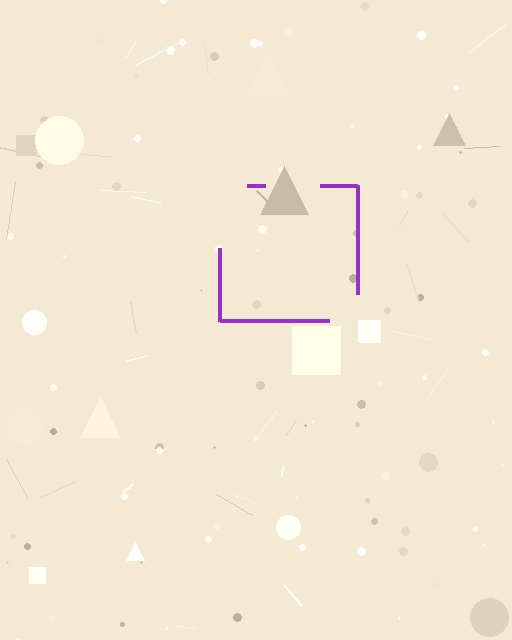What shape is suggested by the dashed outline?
The dashed outline suggests a square.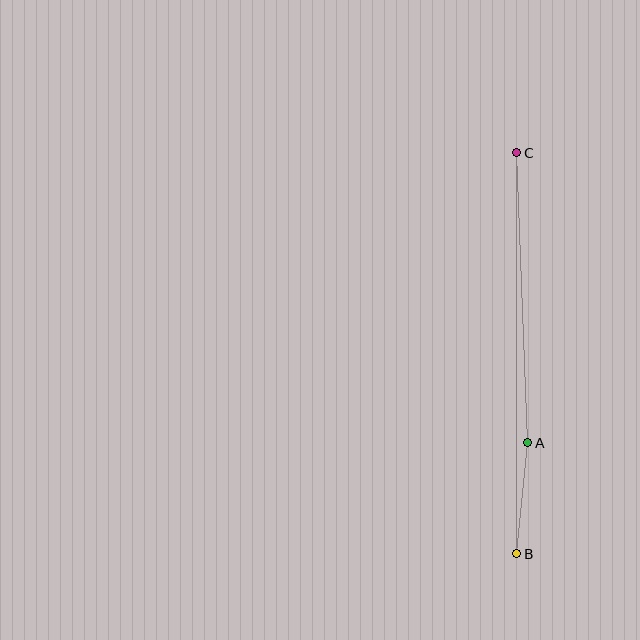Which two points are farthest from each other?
Points B and C are farthest from each other.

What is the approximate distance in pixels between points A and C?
The distance between A and C is approximately 291 pixels.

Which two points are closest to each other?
Points A and B are closest to each other.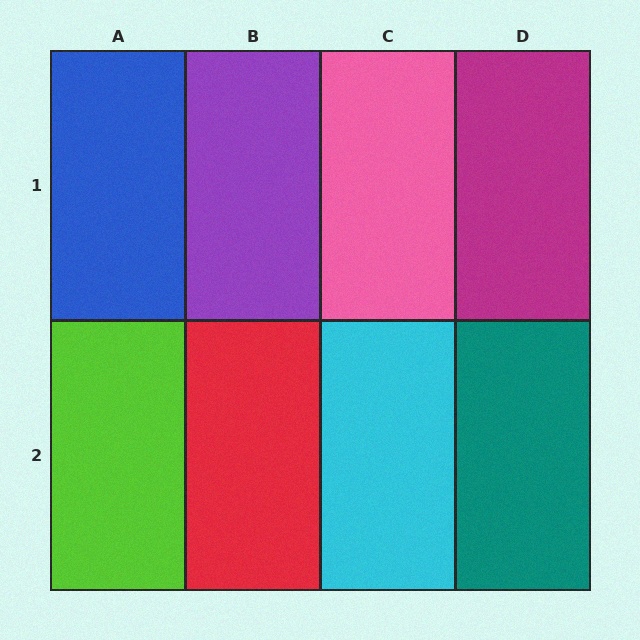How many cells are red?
1 cell is red.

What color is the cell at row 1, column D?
Magenta.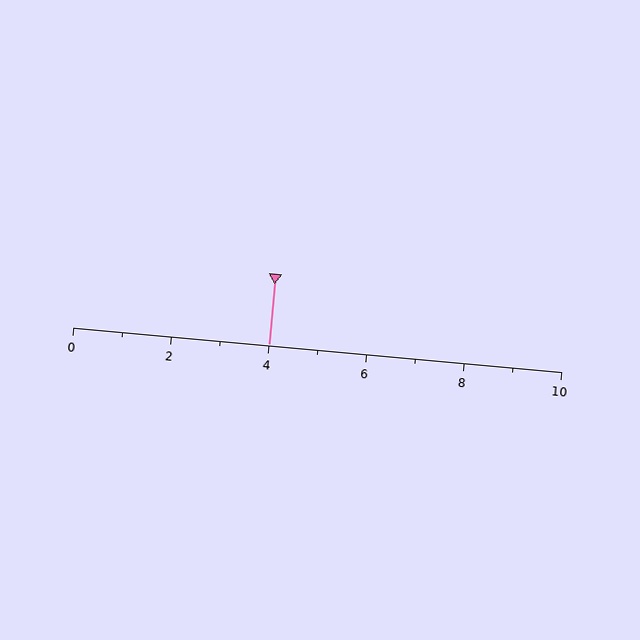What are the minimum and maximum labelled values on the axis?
The axis runs from 0 to 10.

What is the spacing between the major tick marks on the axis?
The major ticks are spaced 2 apart.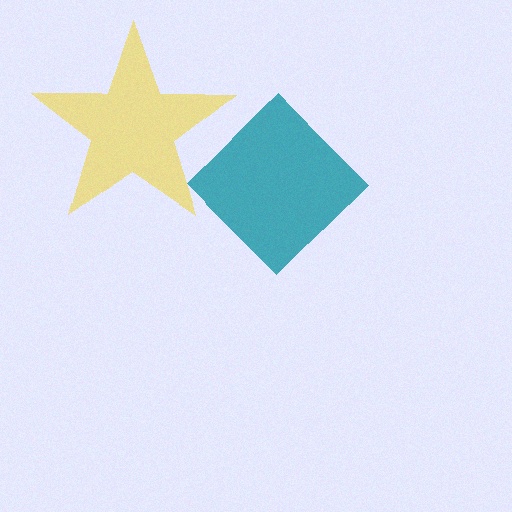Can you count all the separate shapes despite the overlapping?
Yes, there are 2 separate shapes.